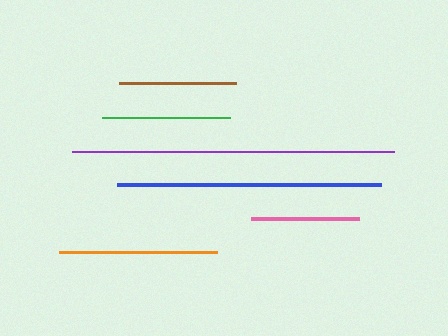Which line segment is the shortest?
The pink line is the shortest at approximately 109 pixels.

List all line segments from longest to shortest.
From longest to shortest: purple, blue, orange, green, brown, pink.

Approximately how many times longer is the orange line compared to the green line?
The orange line is approximately 1.2 times the length of the green line.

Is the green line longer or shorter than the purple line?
The purple line is longer than the green line.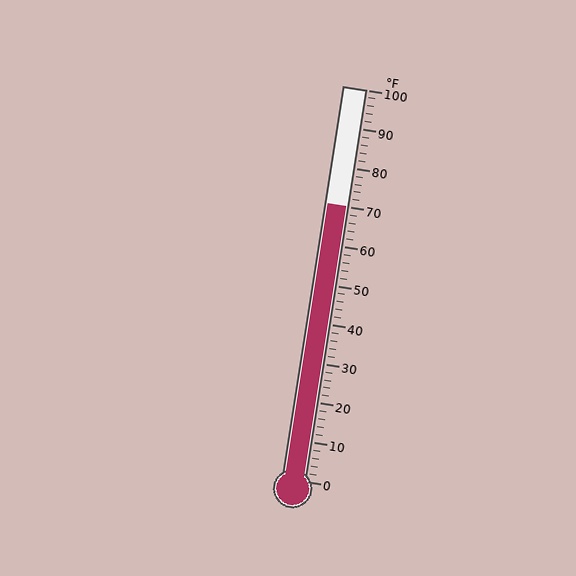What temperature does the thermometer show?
The thermometer shows approximately 70°F.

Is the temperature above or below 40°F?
The temperature is above 40°F.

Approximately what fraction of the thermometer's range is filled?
The thermometer is filled to approximately 70% of its range.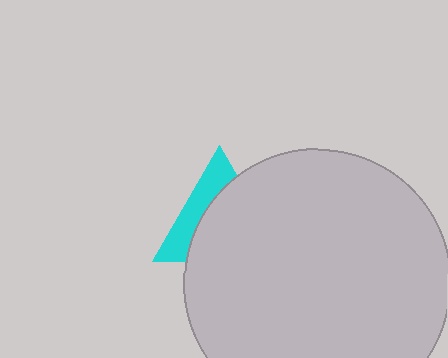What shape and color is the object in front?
The object in front is a light gray circle.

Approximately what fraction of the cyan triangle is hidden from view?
Roughly 64% of the cyan triangle is hidden behind the light gray circle.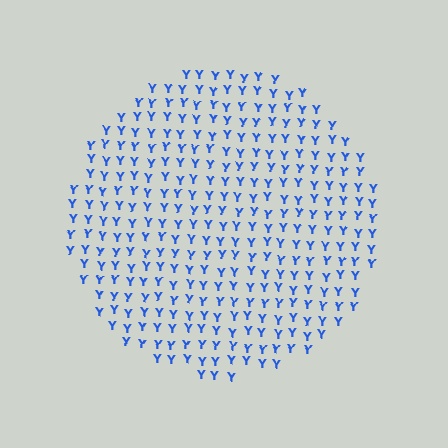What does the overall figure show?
The overall figure shows a circle.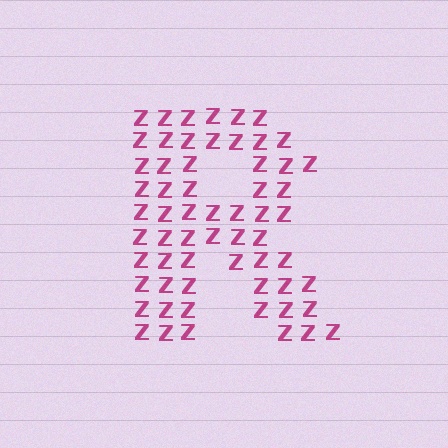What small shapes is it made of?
It is made of small letter Z's.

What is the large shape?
The large shape is the letter R.